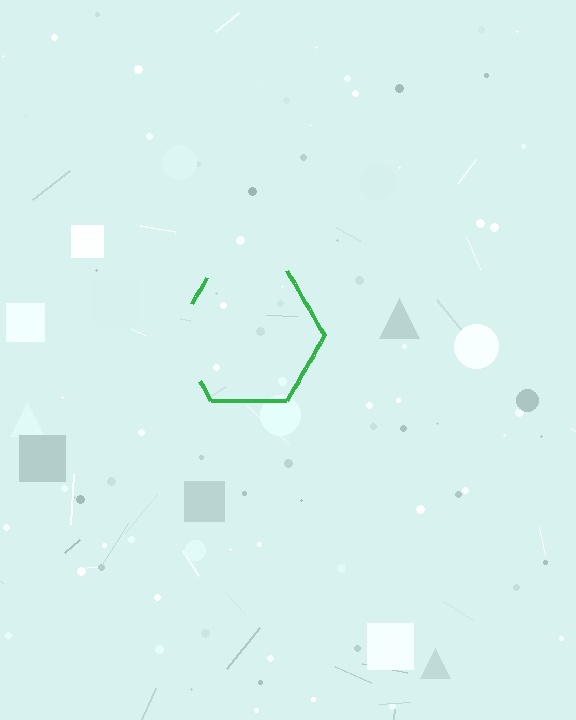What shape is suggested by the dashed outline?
The dashed outline suggests a hexagon.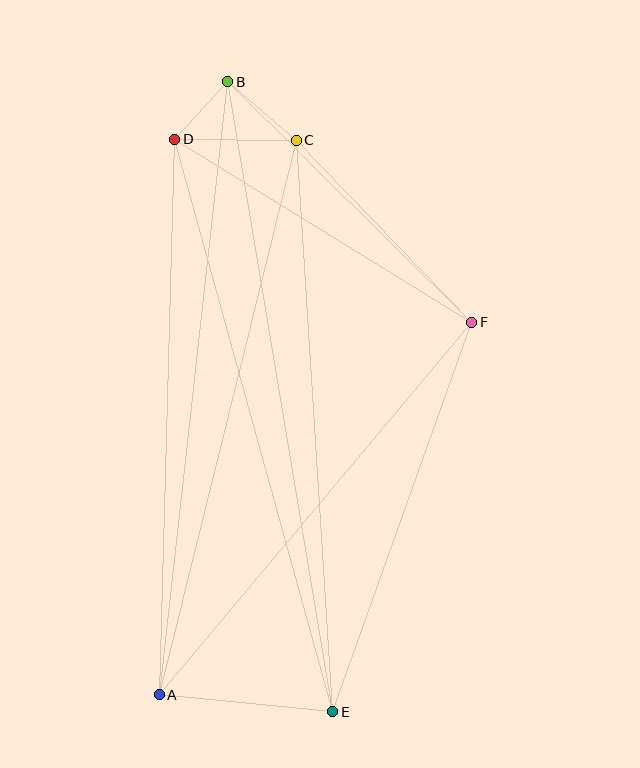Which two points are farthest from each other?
Points B and E are farthest from each other.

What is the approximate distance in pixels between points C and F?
The distance between C and F is approximately 253 pixels.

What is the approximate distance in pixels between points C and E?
The distance between C and E is approximately 573 pixels.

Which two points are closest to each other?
Points B and D are closest to each other.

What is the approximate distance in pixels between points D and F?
The distance between D and F is approximately 349 pixels.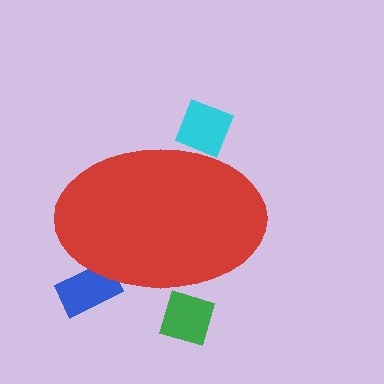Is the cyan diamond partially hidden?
Yes, the cyan diamond is partially hidden behind the red ellipse.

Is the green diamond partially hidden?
Yes, the green diamond is partially hidden behind the red ellipse.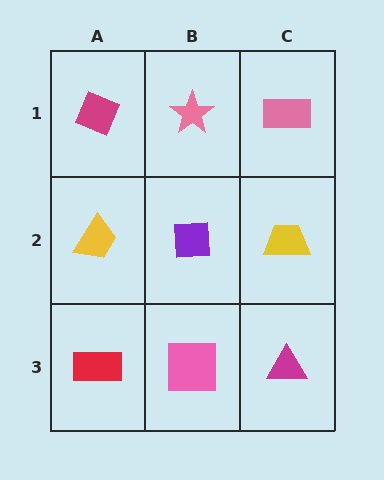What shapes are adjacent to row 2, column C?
A pink rectangle (row 1, column C), a magenta triangle (row 3, column C), a purple square (row 2, column B).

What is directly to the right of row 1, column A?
A pink star.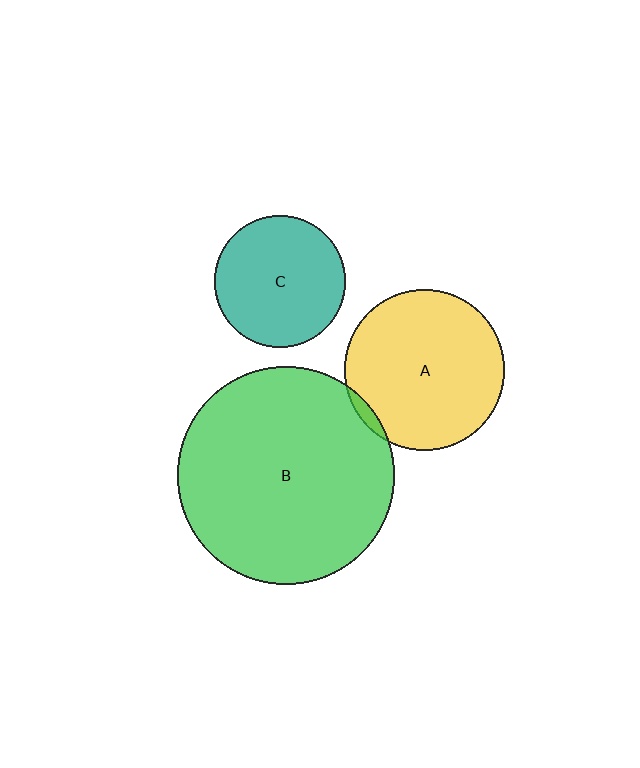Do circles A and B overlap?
Yes.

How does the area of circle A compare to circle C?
Approximately 1.5 times.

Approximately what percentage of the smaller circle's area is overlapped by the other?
Approximately 5%.